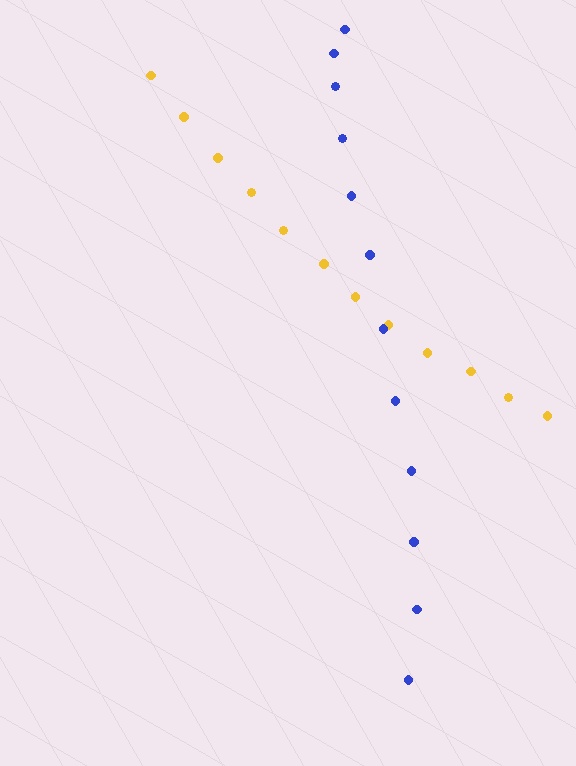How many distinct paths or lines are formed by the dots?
There are 2 distinct paths.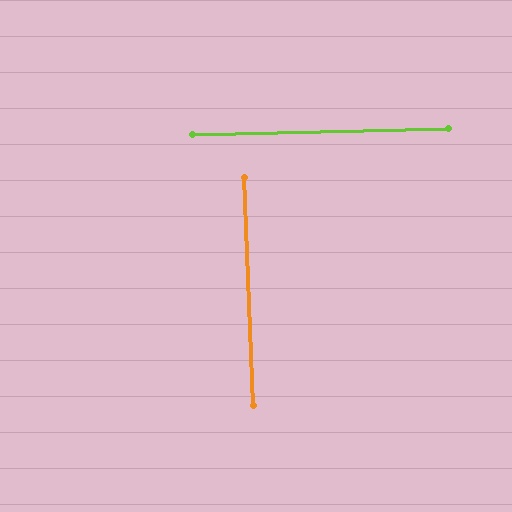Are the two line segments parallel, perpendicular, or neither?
Perpendicular — they meet at approximately 89°.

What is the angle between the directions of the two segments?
Approximately 89 degrees.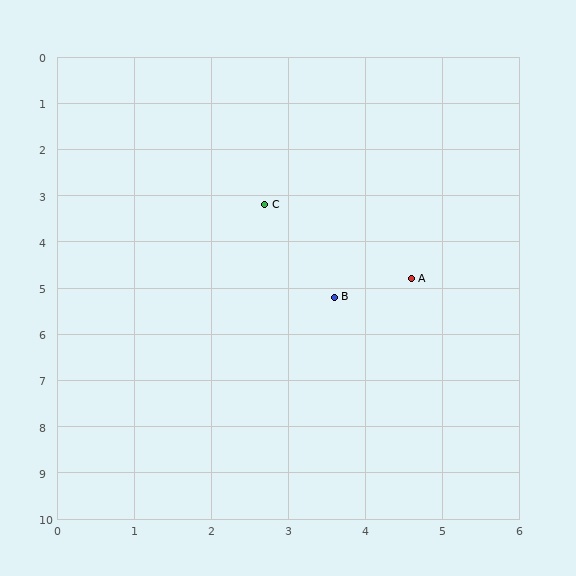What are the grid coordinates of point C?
Point C is at approximately (2.7, 3.2).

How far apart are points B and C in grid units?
Points B and C are about 2.2 grid units apart.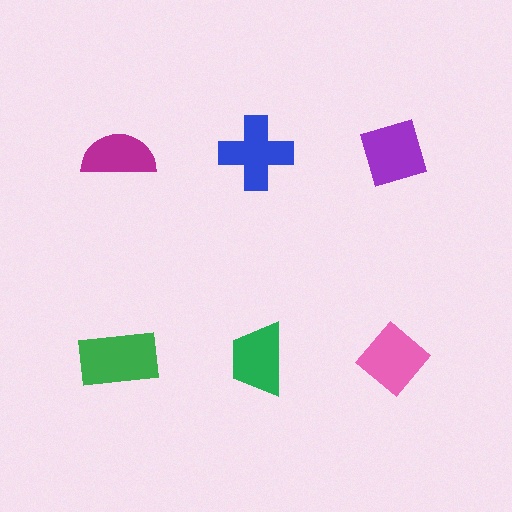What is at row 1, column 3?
A purple diamond.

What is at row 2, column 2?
A green trapezoid.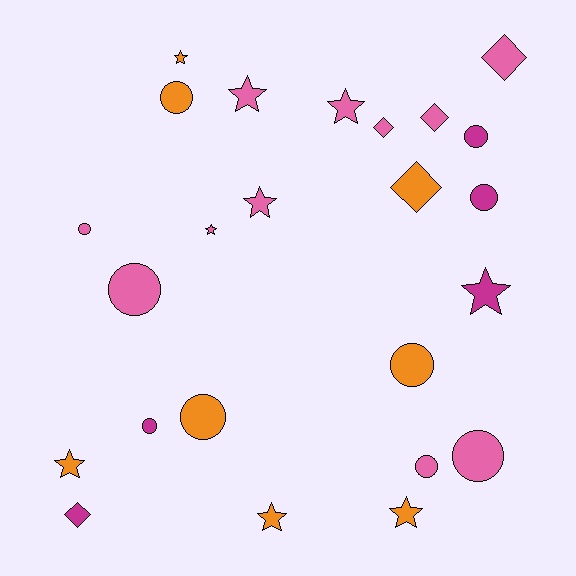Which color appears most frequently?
Pink, with 11 objects.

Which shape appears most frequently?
Circle, with 10 objects.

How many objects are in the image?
There are 24 objects.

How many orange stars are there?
There are 4 orange stars.